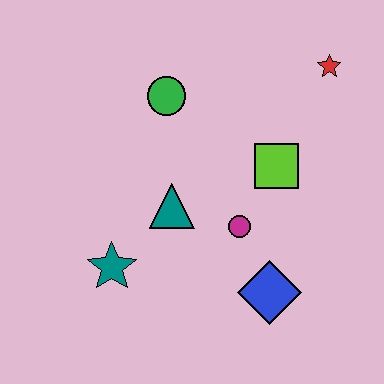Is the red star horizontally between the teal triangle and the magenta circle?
No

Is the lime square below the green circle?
Yes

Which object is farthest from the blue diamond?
The red star is farthest from the blue diamond.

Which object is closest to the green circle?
The teal triangle is closest to the green circle.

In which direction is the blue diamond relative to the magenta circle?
The blue diamond is below the magenta circle.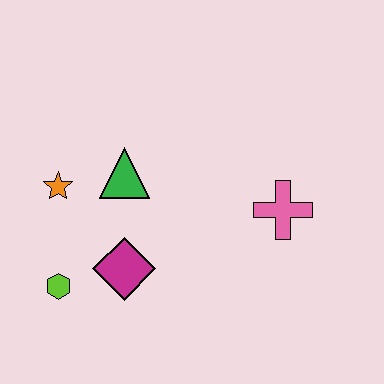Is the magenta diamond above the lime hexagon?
Yes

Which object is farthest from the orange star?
The pink cross is farthest from the orange star.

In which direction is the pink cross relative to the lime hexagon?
The pink cross is to the right of the lime hexagon.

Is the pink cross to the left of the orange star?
No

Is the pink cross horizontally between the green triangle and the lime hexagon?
No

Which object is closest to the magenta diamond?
The lime hexagon is closest to the magenta diamond.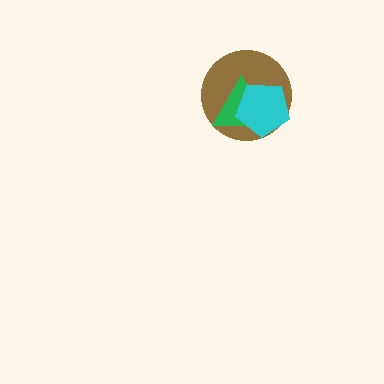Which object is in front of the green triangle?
The cyan pentagon is in front of the green triangle.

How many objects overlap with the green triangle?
2 objects overlap with the green triangle.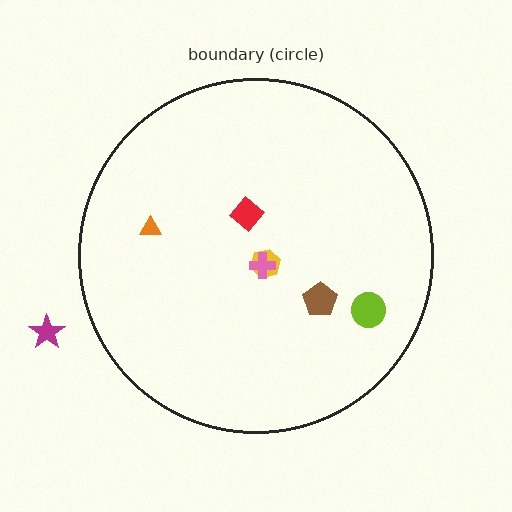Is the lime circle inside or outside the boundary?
Inside.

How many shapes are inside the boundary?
6 inside, 1 outside.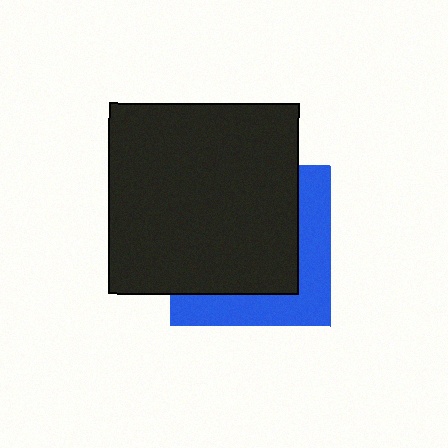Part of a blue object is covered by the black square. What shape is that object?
It is a square.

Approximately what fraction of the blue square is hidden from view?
Roughly 65% of the blue square is hidden behind the black square.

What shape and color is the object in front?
The object in front is a black square.